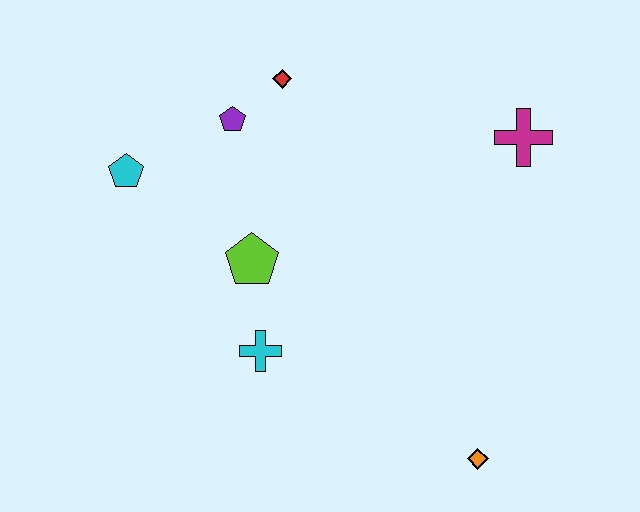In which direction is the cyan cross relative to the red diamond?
The cyan cross is below the red diamond.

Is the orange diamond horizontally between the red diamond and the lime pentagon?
No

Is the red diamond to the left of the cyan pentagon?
No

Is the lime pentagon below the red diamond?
Yes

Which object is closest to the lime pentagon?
The cyan cross is closest to the lime pentagon.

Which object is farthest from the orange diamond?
The cyan pentagon is farthest from the orange diamond.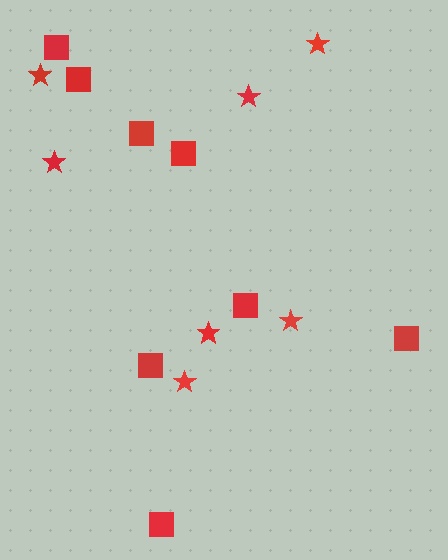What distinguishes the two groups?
There are 2 groups: one group of squares (8) and one group of stars (7).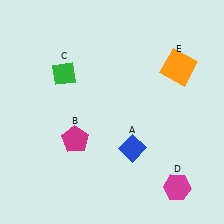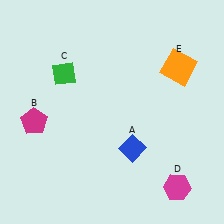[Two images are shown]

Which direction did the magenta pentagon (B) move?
The magenta pentagon (B) moved left.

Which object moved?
The magenta pentagon (B) moved left.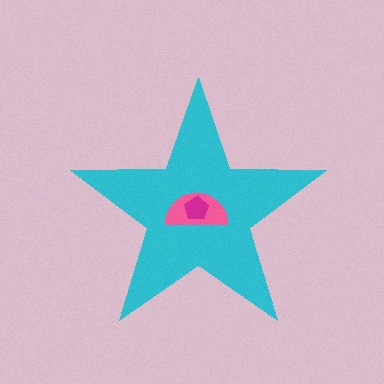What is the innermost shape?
The magenta pentagon.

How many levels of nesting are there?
3.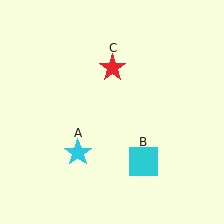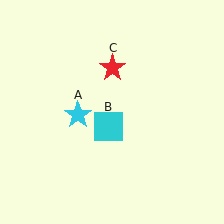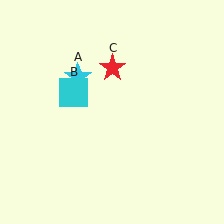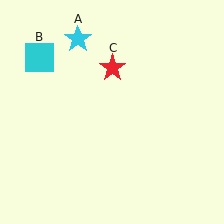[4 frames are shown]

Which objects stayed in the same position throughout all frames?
Red star (object C) remained stationary.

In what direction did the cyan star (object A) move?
The cyan star (object A) moved up.